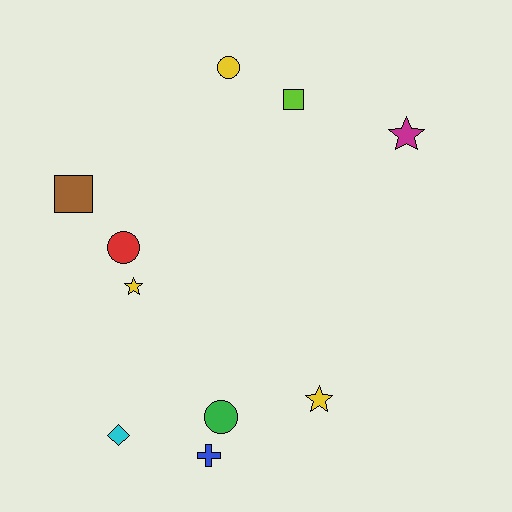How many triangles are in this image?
There are no triangles.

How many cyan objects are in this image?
There is 1 cyan object.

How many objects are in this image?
There are 10 objects.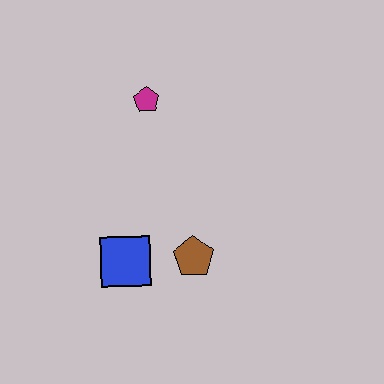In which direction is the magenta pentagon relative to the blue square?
The magenta pentagon is above the blue square.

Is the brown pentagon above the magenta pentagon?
No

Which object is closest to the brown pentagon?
The blue square is closest to the brown pentagon.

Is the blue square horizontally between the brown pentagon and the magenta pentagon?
No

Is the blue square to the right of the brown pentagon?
No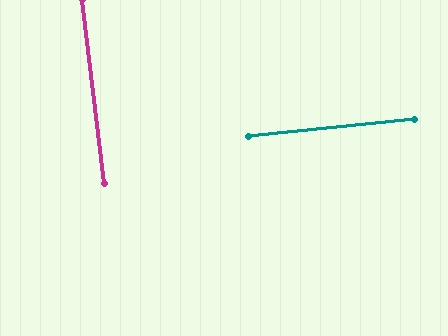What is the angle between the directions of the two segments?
Approximately 89 degrees.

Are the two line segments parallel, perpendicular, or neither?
Perpendicular — they meet at approximately 89°.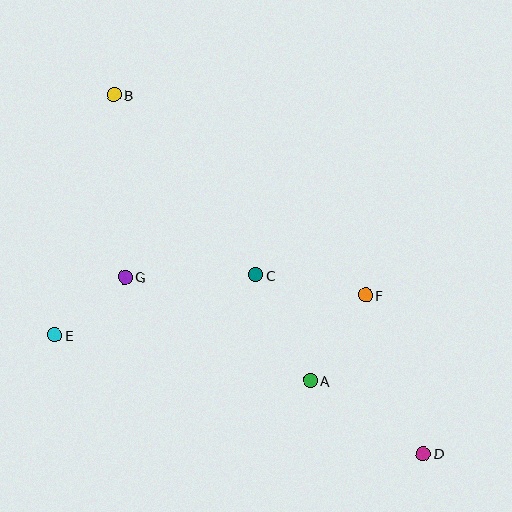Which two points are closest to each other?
Points E and G are closest to each other.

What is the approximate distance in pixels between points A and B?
The distance between A and B is approximately 347 pixels.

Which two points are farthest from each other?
Points B and D are farthest from each other.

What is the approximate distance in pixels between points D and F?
The distance between D and F is approximately 169 pixels.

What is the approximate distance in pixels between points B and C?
The distance between B and C is approximately 229 pixels.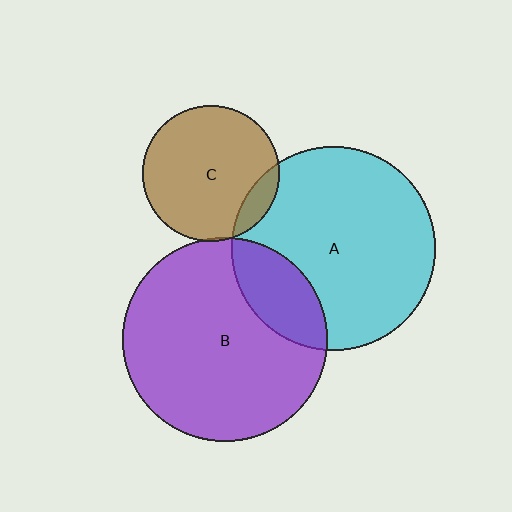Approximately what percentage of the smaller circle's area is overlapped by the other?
Approximately 5%.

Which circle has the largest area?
Circle B (purple).